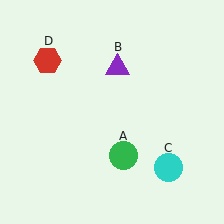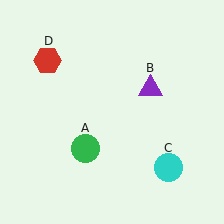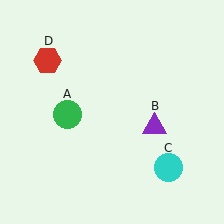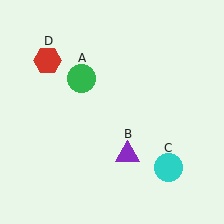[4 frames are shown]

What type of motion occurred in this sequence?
The green circle (object A), purple triangle (object B) rotated clockwise around the center of the scene.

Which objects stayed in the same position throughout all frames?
Cyan circle (object C) and red hexagon (object D) remained stationary.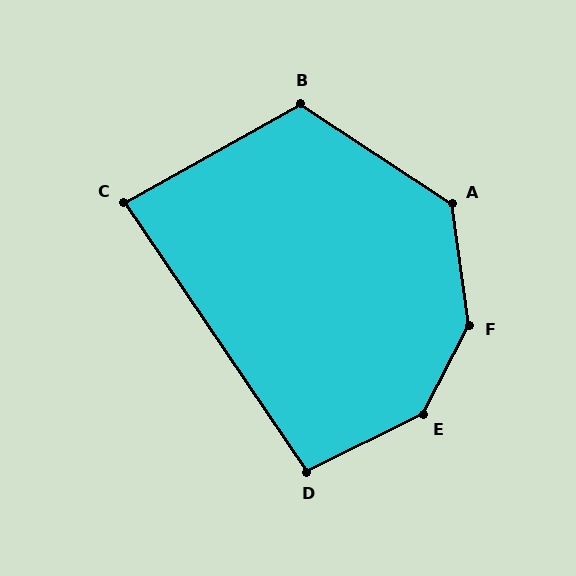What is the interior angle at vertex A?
Approximately 131 degrees (obtuse).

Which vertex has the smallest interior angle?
C, at approximately 85 degrees.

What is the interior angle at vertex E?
Approximately 144 degrees (obtuse).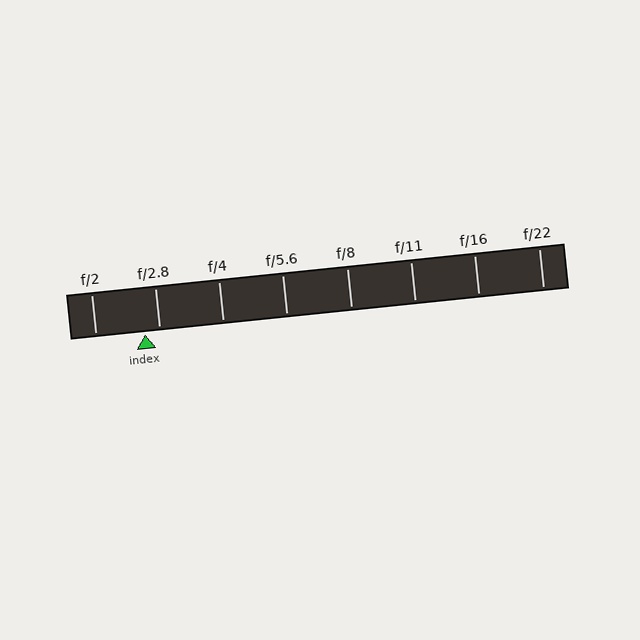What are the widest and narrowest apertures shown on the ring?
The widest aperture shown is f/2 and the narrowest is f/22.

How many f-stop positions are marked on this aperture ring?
There are 8 f-stop positions marked.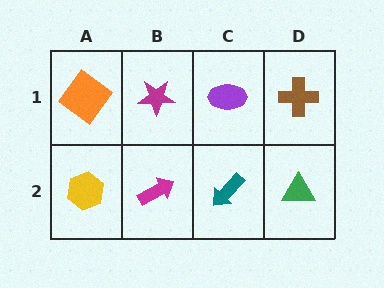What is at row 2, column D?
A green triangle.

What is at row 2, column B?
A magenta arrow.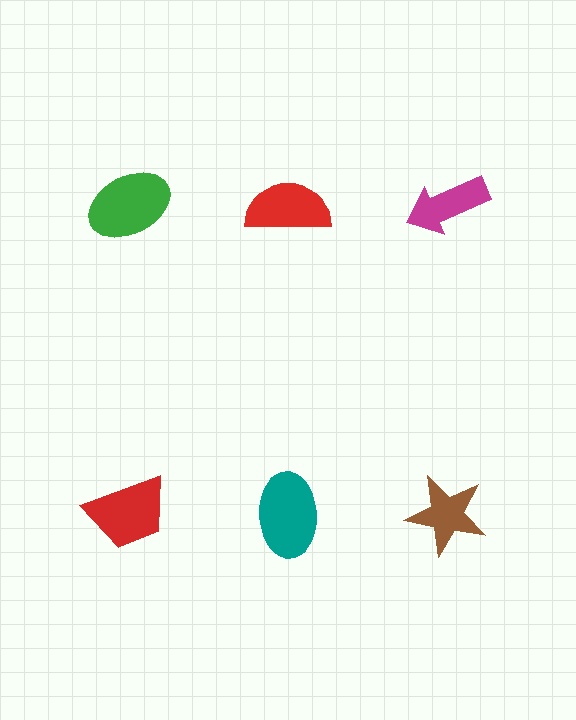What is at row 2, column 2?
A teal ellipse.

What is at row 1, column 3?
A magenta arrow.